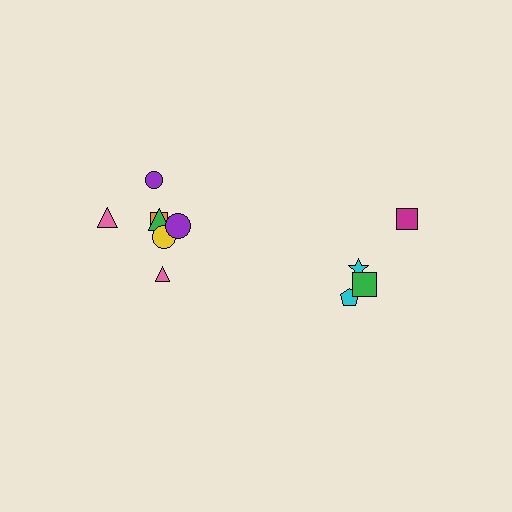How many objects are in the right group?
There are 4 objects.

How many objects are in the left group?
There are 7 objects.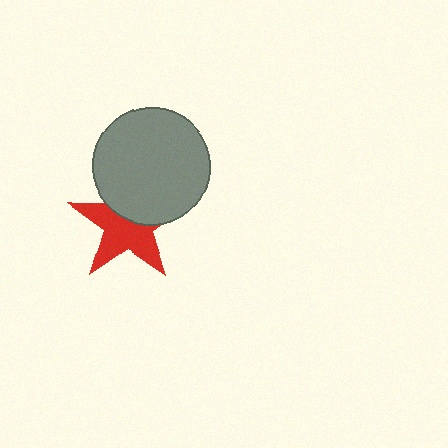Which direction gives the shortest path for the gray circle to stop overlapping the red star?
Moving up gives the shortest separation.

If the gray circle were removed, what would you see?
You would see the complete red star.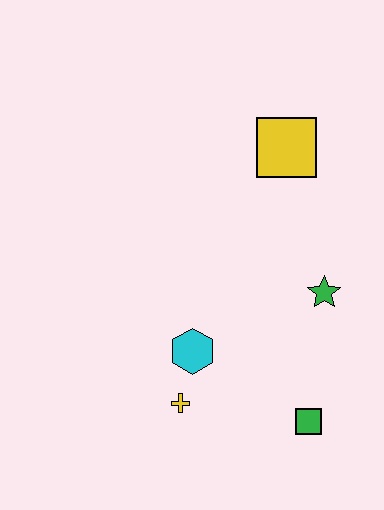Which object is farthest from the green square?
The yellow square is farthest from the green square.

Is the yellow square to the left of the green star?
Yes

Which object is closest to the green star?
The green square is closest to the green star.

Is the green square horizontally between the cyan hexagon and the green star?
Yes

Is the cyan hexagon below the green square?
No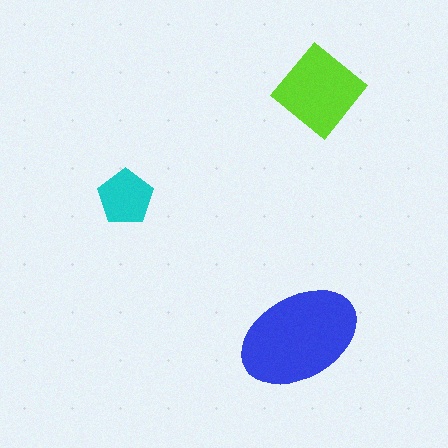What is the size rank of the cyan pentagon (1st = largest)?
3rd.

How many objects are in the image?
There are 3 objects in the image.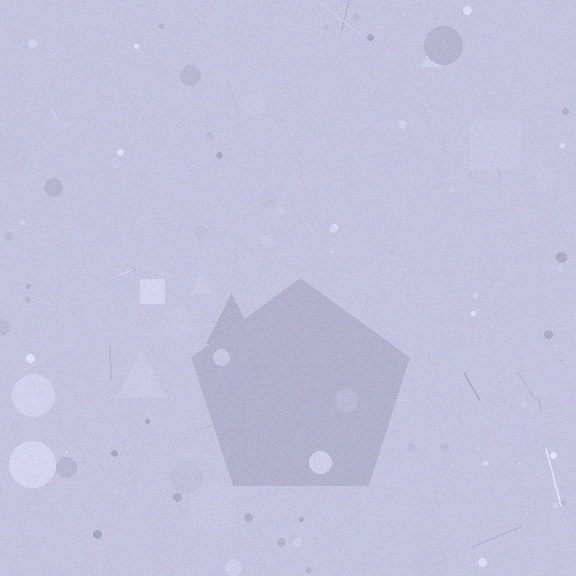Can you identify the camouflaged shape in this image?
The camouflaged shape is a pentagon.